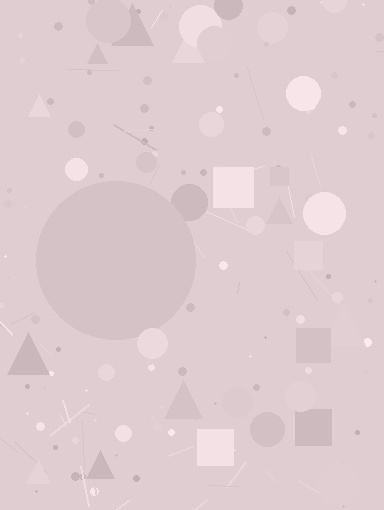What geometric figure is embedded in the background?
A circle is embedded in the background.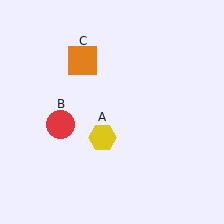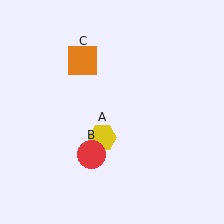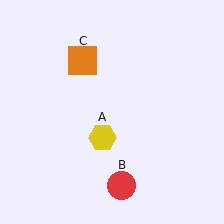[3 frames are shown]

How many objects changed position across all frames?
1 object changed position: red circle (object B).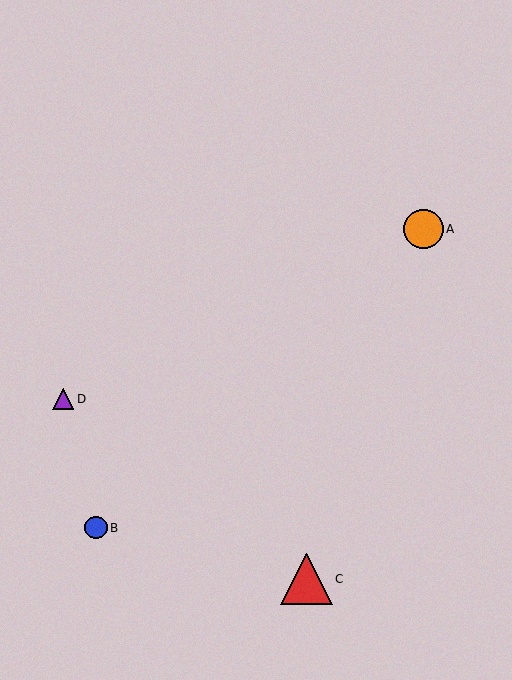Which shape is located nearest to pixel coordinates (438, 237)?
The orange circle (labeled A) at (424, 229) is nearest to that location.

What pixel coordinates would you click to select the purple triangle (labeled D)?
Click at (63, 399) to select the purple triangle D.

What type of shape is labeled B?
Shape B is a blue circle.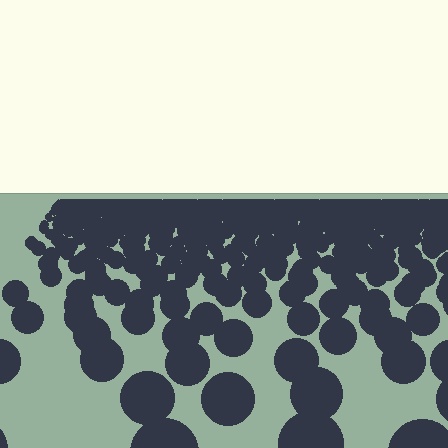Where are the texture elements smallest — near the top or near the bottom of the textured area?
Near the top.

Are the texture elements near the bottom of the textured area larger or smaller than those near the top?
Larger. Near the bottom, elements are closer to the viewer and appear at a bigger on-screen size.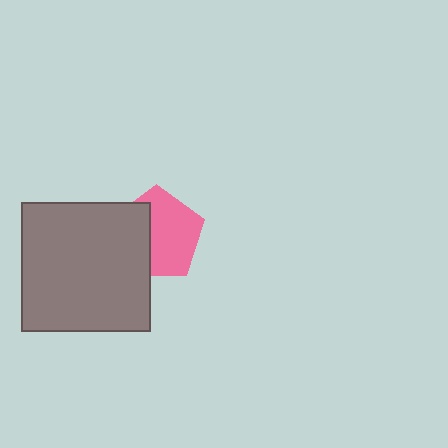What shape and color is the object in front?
The object in front is a gray square.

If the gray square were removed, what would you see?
You would see the complete pink pentagon.